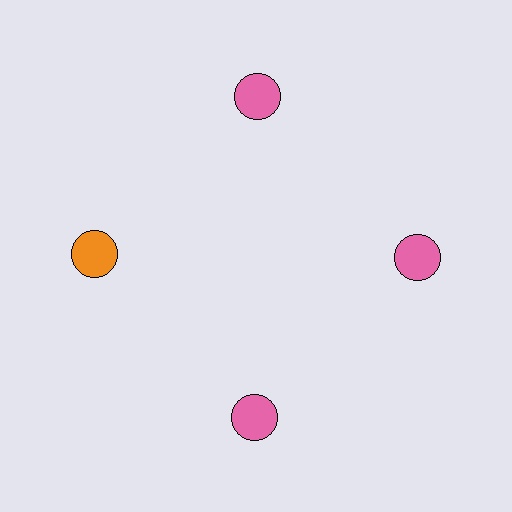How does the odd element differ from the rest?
It has a different color: orange instead of pink.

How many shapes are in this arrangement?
There are 4 shapes arranged in a ring pattern.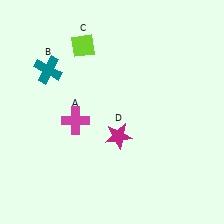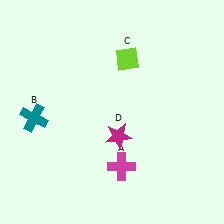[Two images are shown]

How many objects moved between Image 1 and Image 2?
3 objects moved between the two images.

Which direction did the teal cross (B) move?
The teal cross (B) moved down.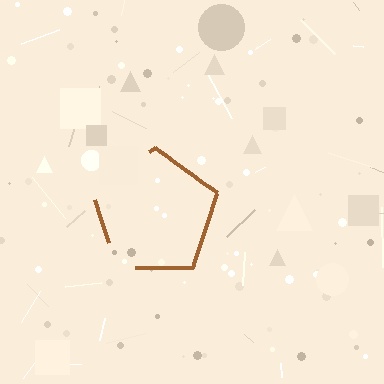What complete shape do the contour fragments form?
The contour fragments form a pentagon.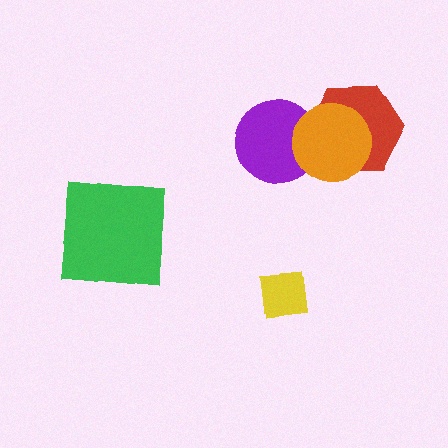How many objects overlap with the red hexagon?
2 objects overlap with the red hexagon.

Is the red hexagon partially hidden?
Yes, it is partially covered by another shape.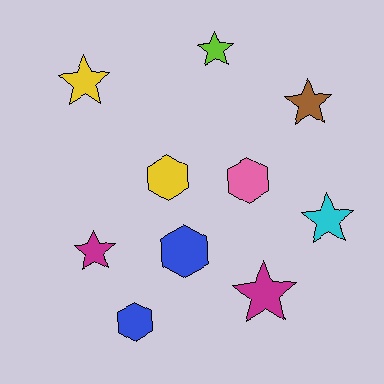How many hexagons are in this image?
There are 4 hexagons.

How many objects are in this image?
There are 10 objects.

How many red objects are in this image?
There are no red objects.